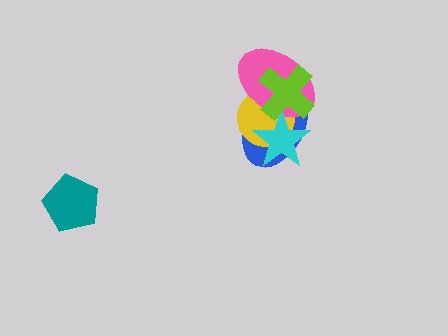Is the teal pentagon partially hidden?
No, no other shape covers it.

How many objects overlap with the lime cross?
4 objects overlap with the lime cross.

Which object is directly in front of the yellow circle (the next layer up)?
The pink ellipse is directly in front of the yellow circle.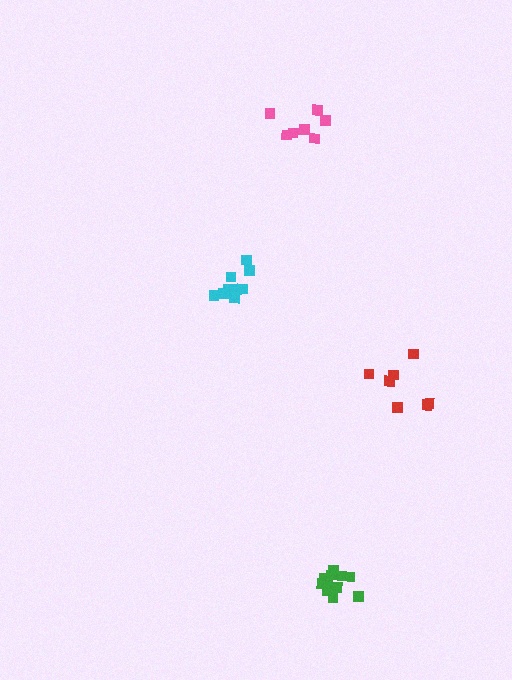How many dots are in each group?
Group 1: 9 dots, Group 2: 12 dots, Group 3: 7 dots, Group 4: 7 dots (35 total).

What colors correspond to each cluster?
The clusters are colored: cyan, green, red, pink.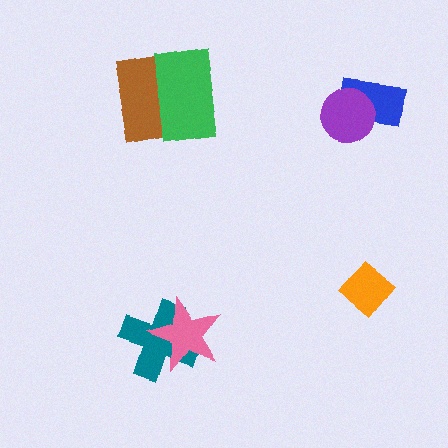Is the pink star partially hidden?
No, no other shape covers it.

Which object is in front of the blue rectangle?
The purple circle is in front of the blue rectangle.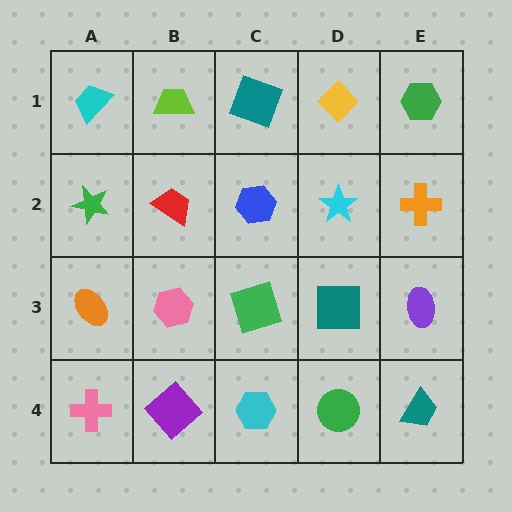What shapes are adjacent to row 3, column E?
An orange cross (row 2, column E), a teal trapezoid (row 4, column E), a teal square (row 3, column D).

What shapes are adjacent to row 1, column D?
A cyan star (row 2, column D), a teal square (row 1, column C), a green hexagon (row 1, column E).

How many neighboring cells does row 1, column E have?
2.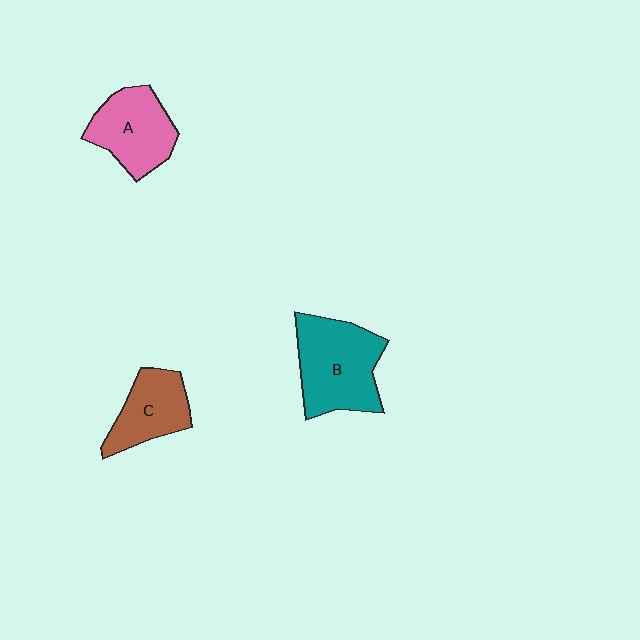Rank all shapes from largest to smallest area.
From largest to smallest: B (teal), A (pink), C (brown).